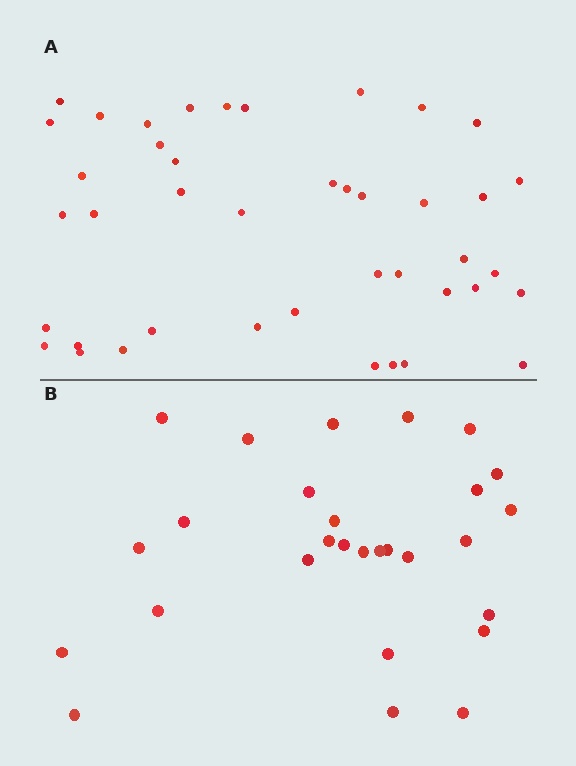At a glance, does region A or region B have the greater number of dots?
Region A (the top region) has more dots.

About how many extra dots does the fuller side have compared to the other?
Region A has approximately 15 more dots than region B.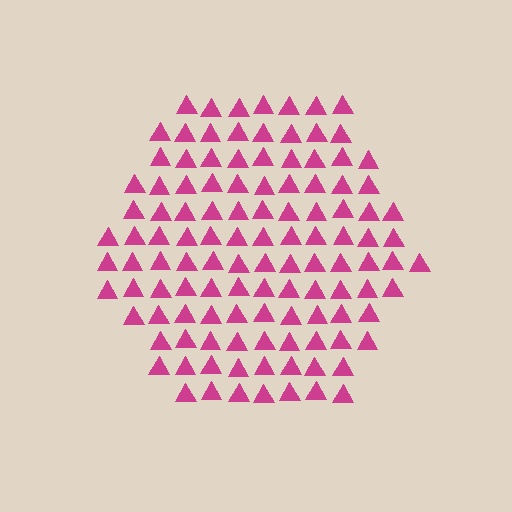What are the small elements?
The small elements are triangles.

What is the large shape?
The large shape is a hexagon.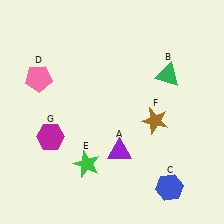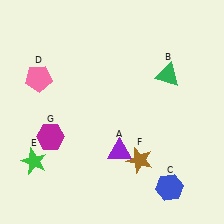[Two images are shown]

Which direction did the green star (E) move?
The green star (E) moved left.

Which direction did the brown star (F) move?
The brown star (F) moved down.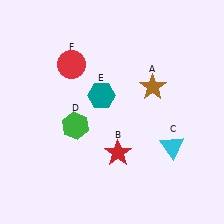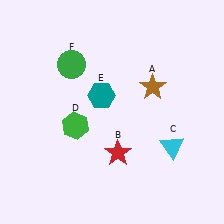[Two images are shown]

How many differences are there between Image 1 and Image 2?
There is 1 difference between the two images.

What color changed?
The circle (F) changed from red in Image 1 to green in Image 2.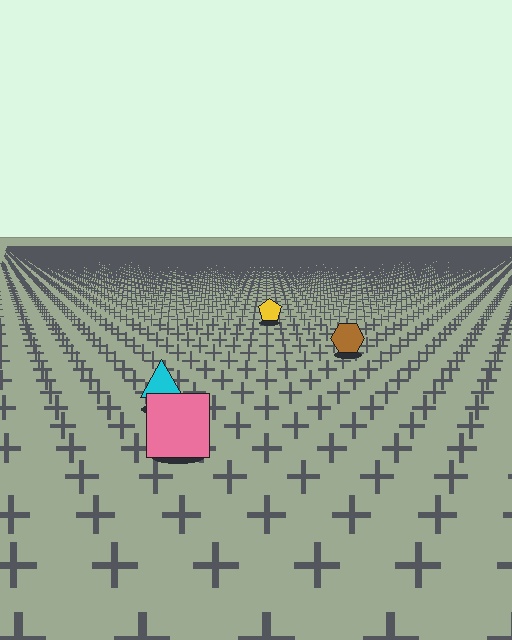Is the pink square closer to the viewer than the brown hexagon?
Yes. The pink square is closer — you can tell from the texture gradient: the ground texture is coarser near it.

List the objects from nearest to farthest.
From nearest to farthest: the pink square, the cyan triangle, the brown hexagon, the yellow pentagon.